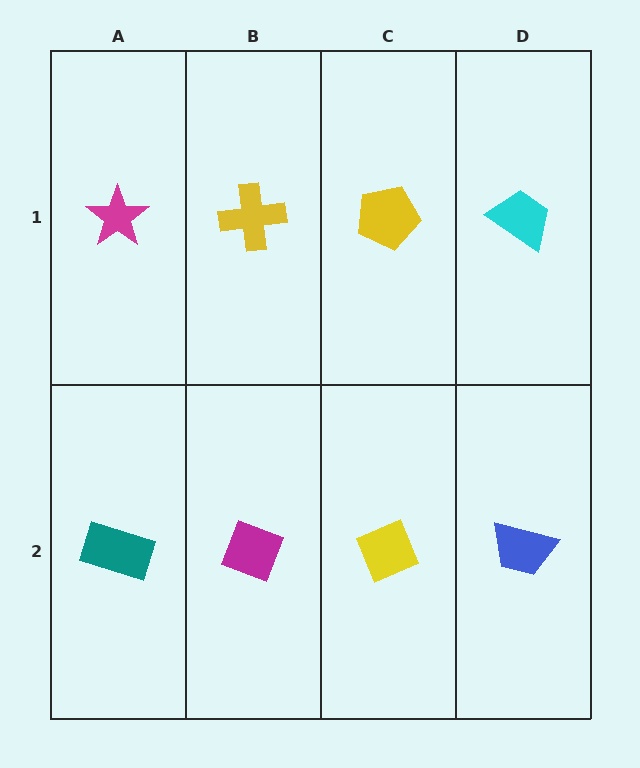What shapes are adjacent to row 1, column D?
A blue trapezoid (row 2, column D), a yellow pentagon (row 1, column C).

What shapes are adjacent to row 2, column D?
A cyan trapezoid (row 1, column D), a yellow diamond (row 2, column C).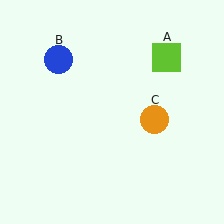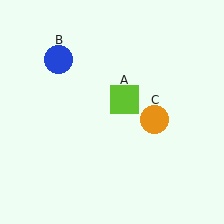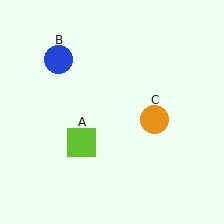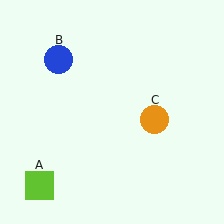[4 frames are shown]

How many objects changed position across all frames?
1 object changed position: lime square (object A).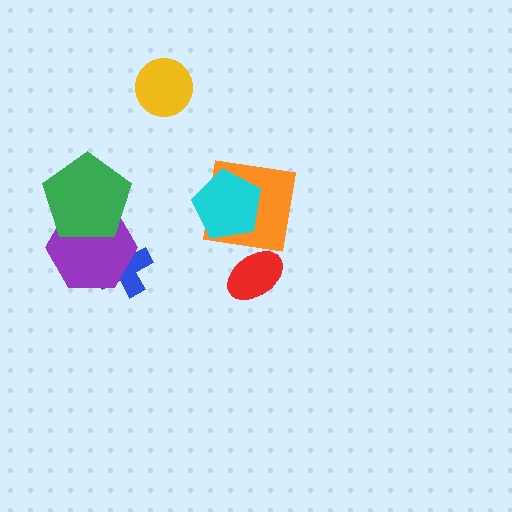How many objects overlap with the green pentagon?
1 object overlaps with the green pentagon.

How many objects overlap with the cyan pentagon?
1 object overlaps with the cyan pentagon.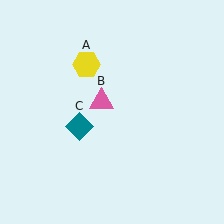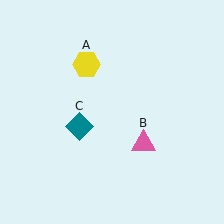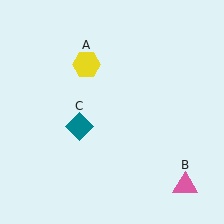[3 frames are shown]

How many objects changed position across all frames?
1 object changed position: pink triangle (object B).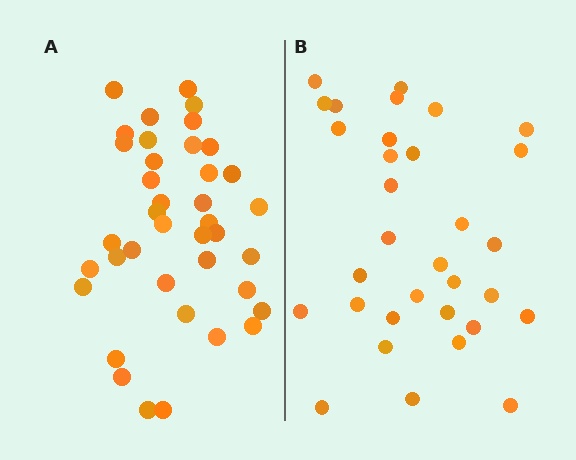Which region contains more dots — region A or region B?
Region A (the left region) has more dots.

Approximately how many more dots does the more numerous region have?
Region A has roughly 8 or so more dots than region B.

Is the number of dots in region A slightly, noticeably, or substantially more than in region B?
Region A has only slightly more — the two regions are fairly close. The ratio is roughly 1.2 to 1.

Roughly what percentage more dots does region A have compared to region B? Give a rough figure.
About 20% more.